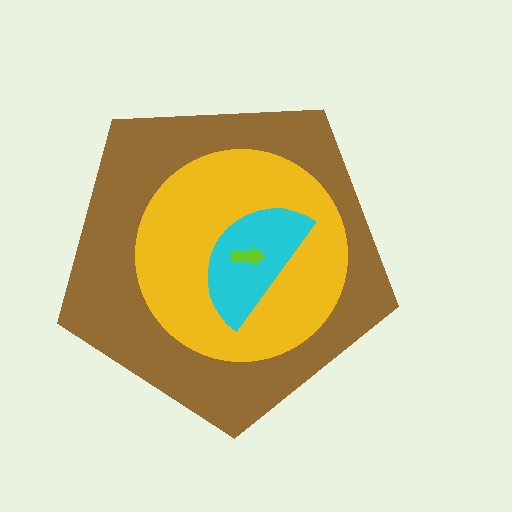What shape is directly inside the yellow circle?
The cyan semicircle.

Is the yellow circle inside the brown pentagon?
Yes.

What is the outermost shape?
The brown pentagon.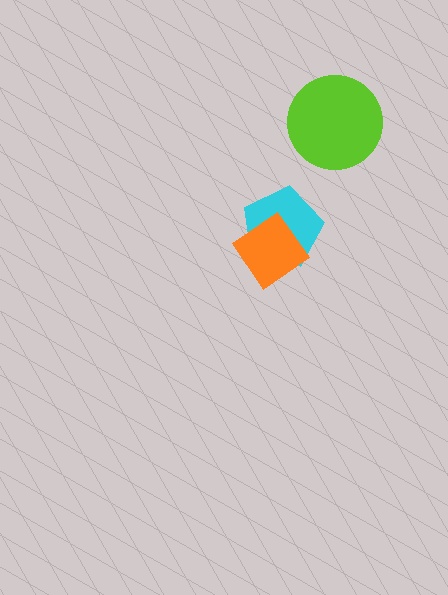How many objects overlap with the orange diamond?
1 object overlaps with the orange diamond.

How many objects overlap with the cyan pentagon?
1 object overlaps with the cyan pentagon.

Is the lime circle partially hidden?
No, no other shape covers it.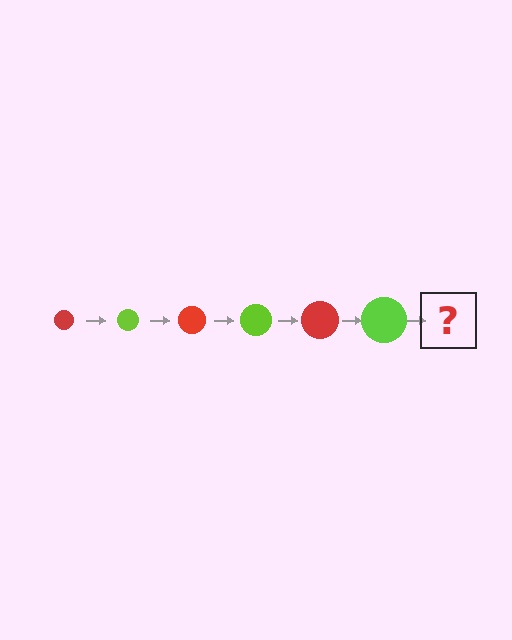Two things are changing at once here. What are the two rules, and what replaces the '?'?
The two rules are that the circle grows larger each step and the color cycles through red and lime. The '?' should be a red circle, larger than the previous one.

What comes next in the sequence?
The next element should be a red circle, larger than the previous one.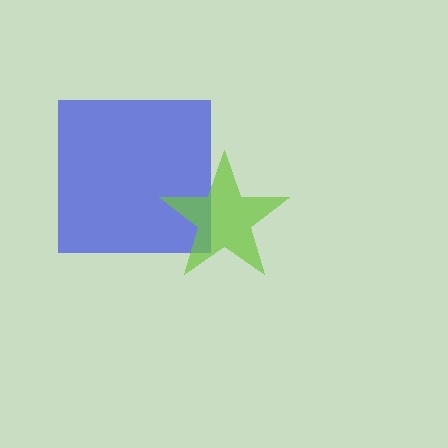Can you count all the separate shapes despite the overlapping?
Yes, there are 2 separate shapes.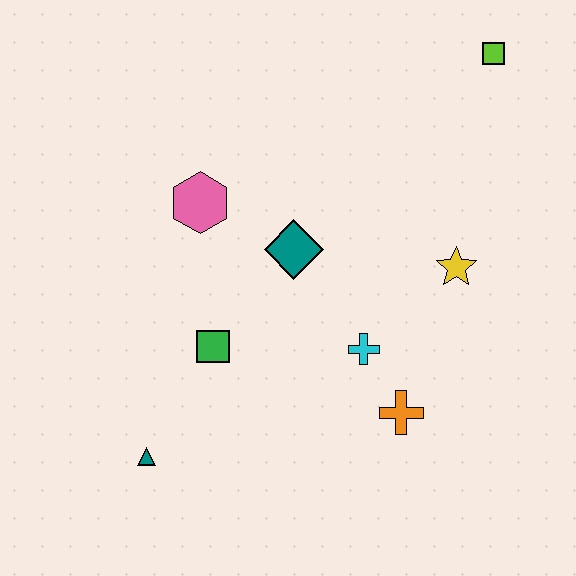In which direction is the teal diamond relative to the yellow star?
The teal diamond is to the left of the yellow star.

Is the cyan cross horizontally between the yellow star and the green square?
Yes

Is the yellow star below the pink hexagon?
Yes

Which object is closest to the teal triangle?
The green square is closest to the teal triangle.